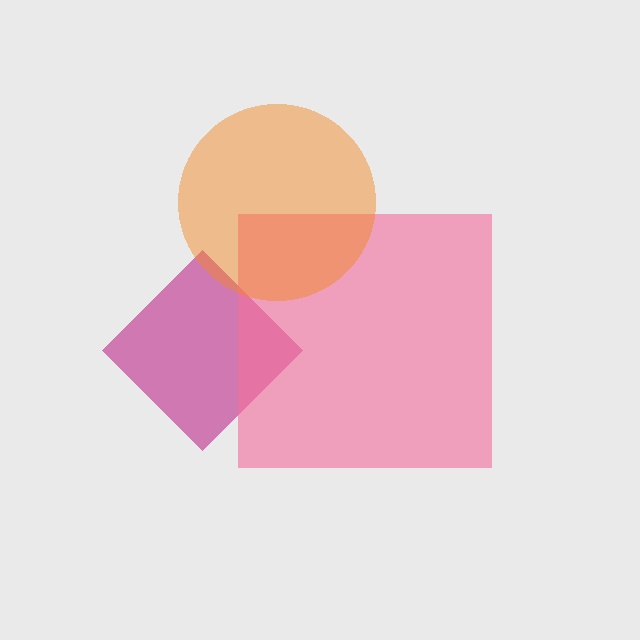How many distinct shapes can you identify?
There are 3 distinct shapes: a magenta diamond, a pink square, an orange circle.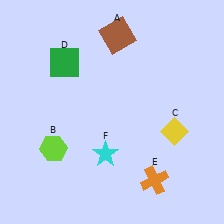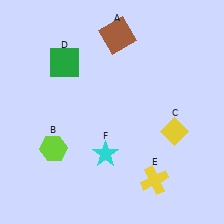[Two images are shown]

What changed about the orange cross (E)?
In Image 1, E is orange. In Image 2, it changed to yellow.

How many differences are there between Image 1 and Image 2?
There is 1 difference between the two images.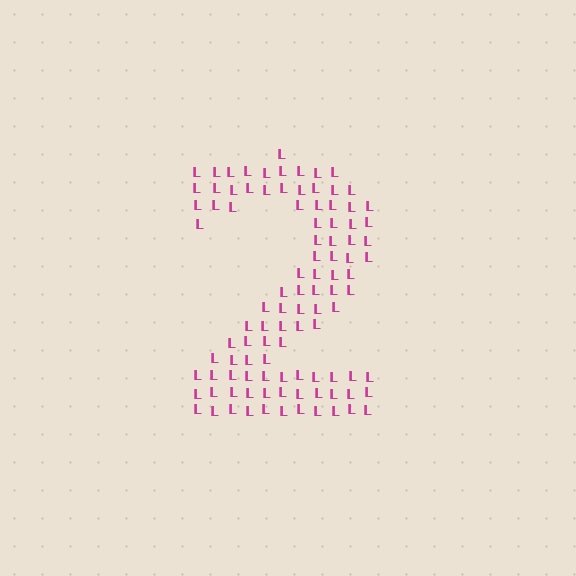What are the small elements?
The small elements are letter L's.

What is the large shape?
The large shape is the digit 2.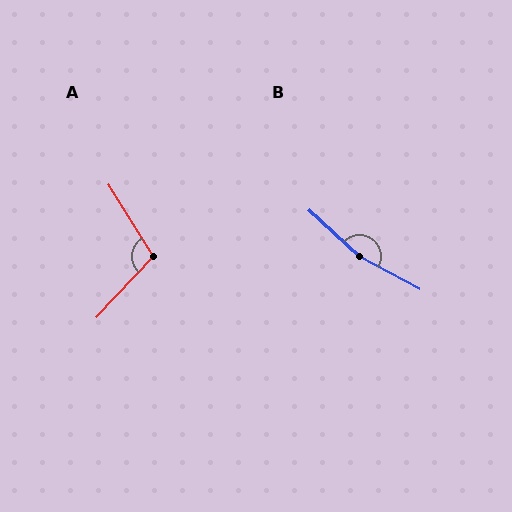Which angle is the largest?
B, at approximately 166 degrees.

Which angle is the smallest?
A, at approximately 105 degrees.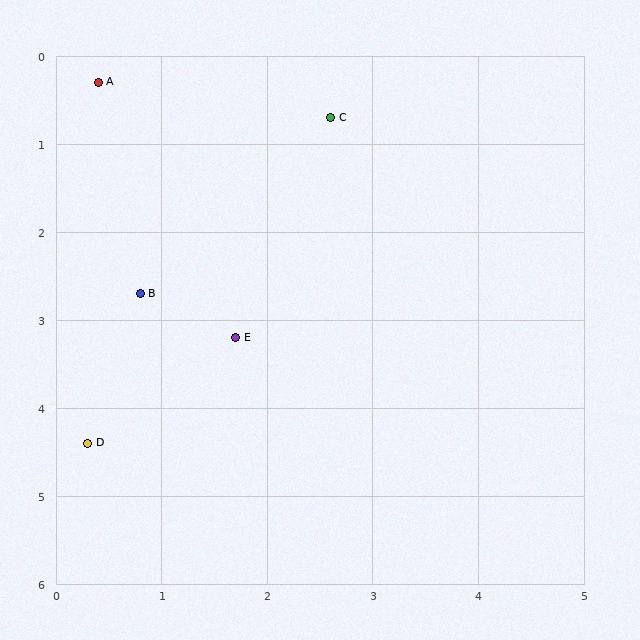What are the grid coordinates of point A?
Point A is at approximately (0.4, 0.3).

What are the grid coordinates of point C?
Point C is at approximately (2.6, 0.7).